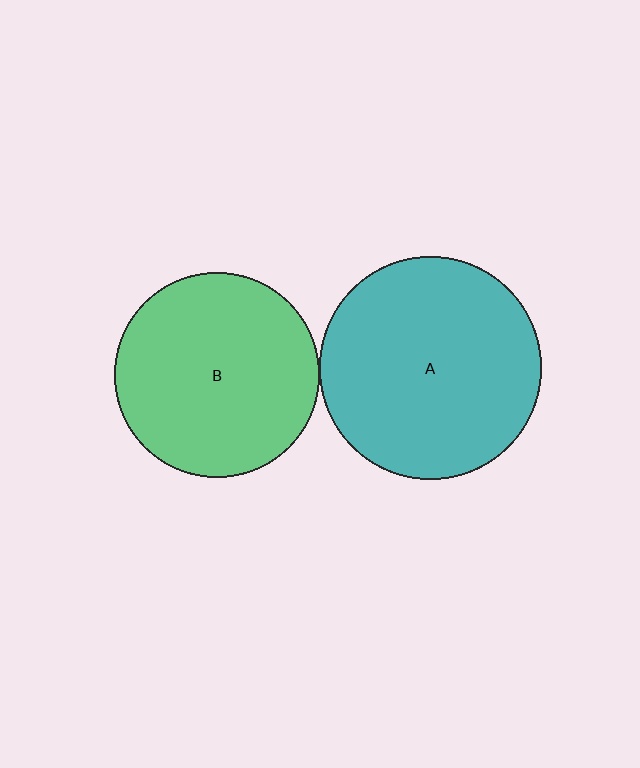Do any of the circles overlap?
No, none of the circles overlap.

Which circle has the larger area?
Circle A (teal).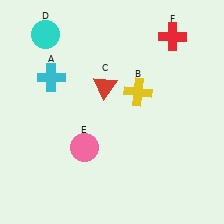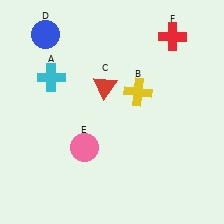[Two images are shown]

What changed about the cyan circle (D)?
In Image 1, D is cyan. In Image 2, it changed to blue.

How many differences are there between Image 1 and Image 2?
There is 1 difference between the two images.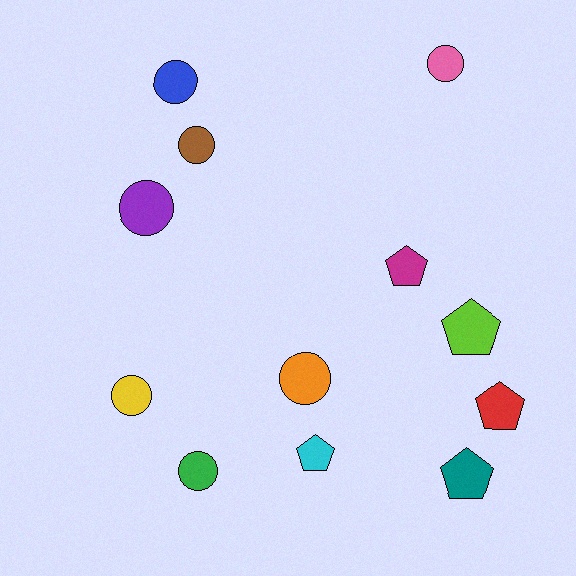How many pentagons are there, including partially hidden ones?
There are 5 pentagons.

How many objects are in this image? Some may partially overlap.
There are 12 objects.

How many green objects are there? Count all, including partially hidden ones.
There is 1 green object.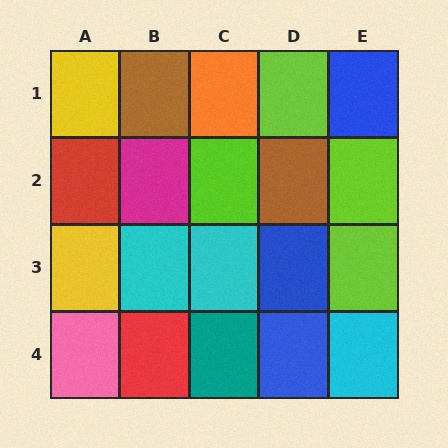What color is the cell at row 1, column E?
Blue.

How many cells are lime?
4 cells are lime.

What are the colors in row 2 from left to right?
Red, magenta, lime, brown, lime.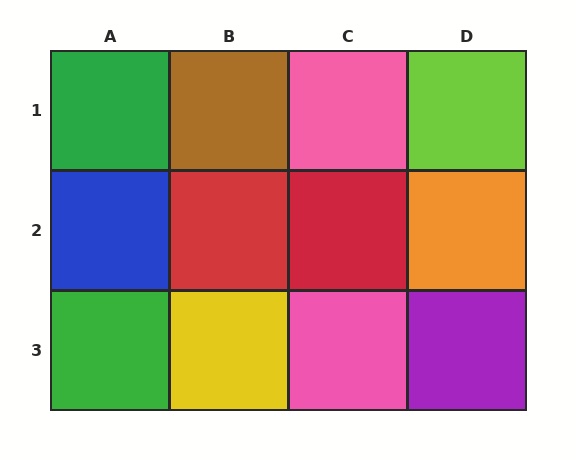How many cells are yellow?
1 cell is yellow.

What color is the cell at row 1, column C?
Pink.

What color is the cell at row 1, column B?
Brown.